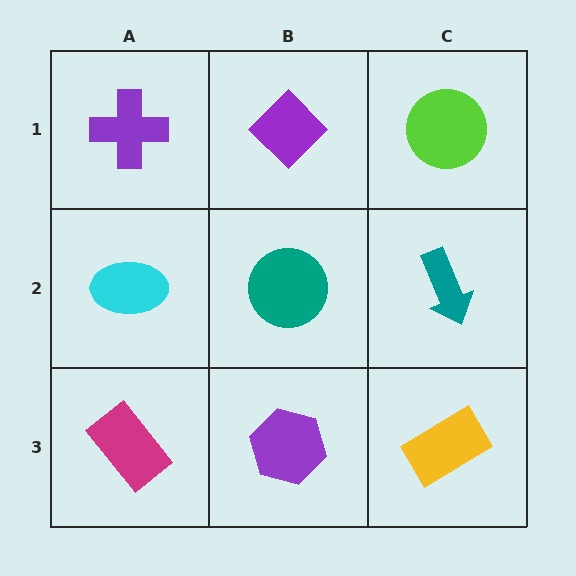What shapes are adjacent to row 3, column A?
A cyan ellipse (row 2, column A), a purple hexagon (row 3, column B).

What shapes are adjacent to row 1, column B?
A teal circle (row 2, column B), a purple cross (row 1, column A), a lime circle (row 1, column C).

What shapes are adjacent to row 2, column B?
A purple diamond (row 1, column B), a purple hexagon (row 3, column B), a cyan ellipse (row 2, column A), a teal arrow (row 2, column C).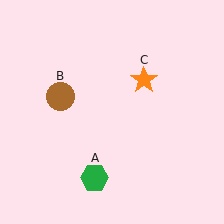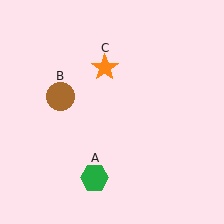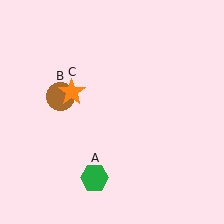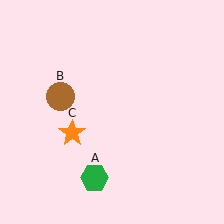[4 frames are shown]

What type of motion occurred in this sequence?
The orange star (object C) rotated counterclockwise around the center of the scene.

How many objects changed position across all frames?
1 object changed position: orange star (object C).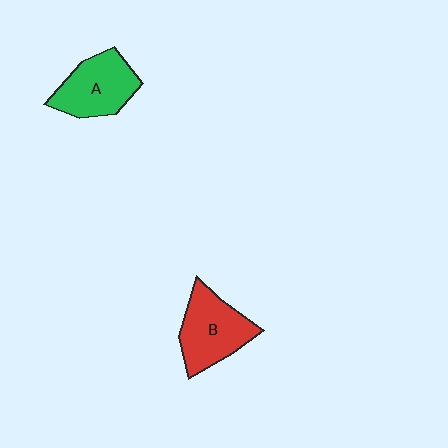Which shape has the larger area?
Shape B (red).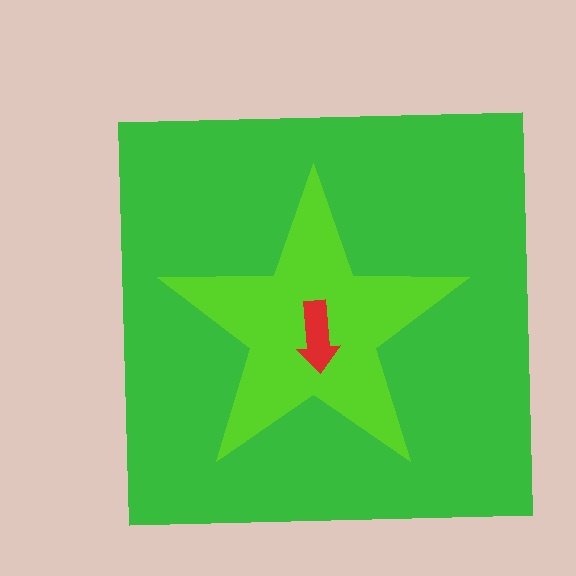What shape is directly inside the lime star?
The red arrow.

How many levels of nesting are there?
3.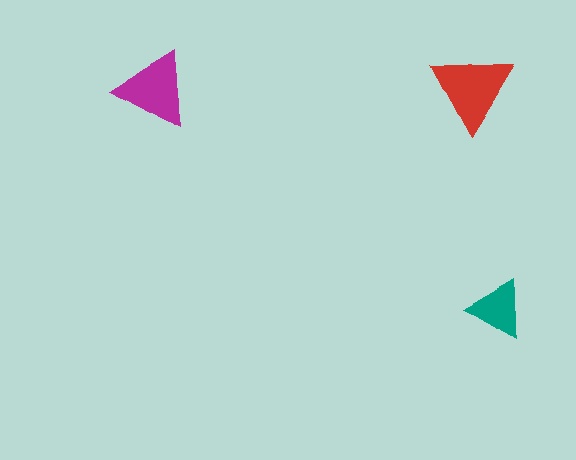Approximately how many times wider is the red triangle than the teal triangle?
About 1.5 times wider.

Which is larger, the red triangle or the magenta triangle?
The red one.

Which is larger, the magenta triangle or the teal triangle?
The magenta one.